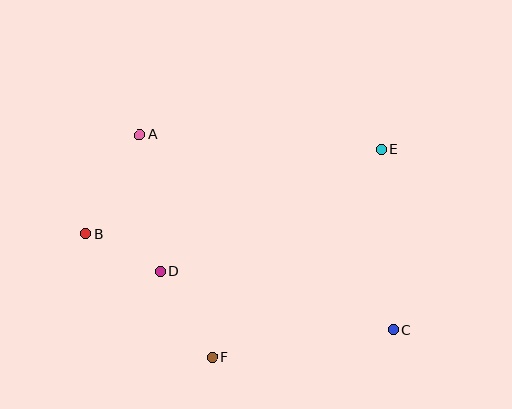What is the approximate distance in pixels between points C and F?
The distance between C and F is approximately 183 pixels.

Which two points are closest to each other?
Points B and D are closest to each other.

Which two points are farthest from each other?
Points B and C are farthest from each other.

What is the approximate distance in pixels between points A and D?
The distance between A and D is approximately 138 pixels.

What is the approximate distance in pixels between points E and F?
The distance between E and F is approximately 268 pixels.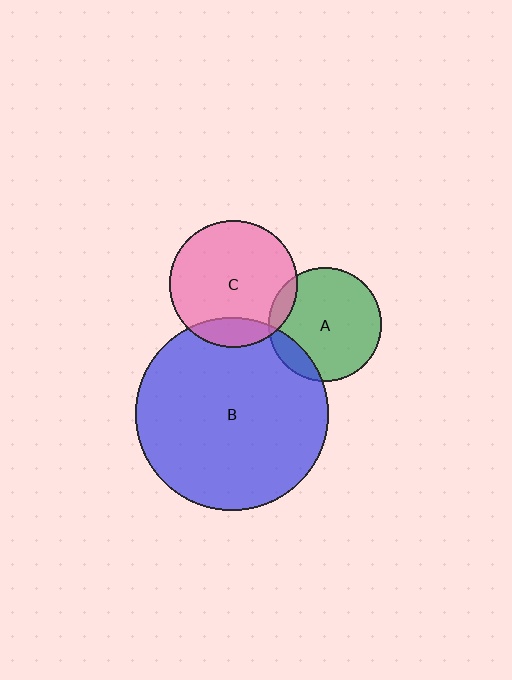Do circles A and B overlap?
Yes.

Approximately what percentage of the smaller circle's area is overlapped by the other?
Approximately 15%.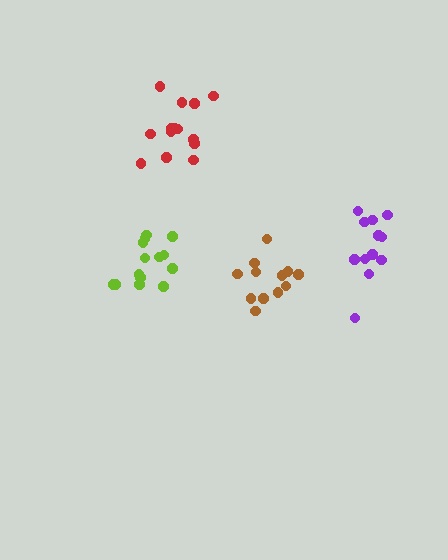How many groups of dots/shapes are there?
There are 4 groups.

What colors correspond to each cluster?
The clusters are colored: lime, brown, red, purple.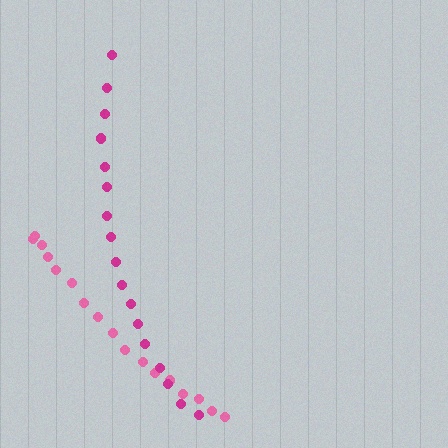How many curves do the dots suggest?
There are 2 distinct paths.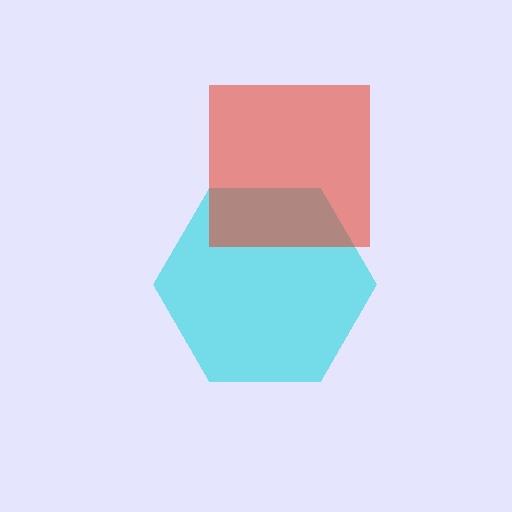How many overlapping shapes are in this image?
There are 2 overlapping shapes in the image.